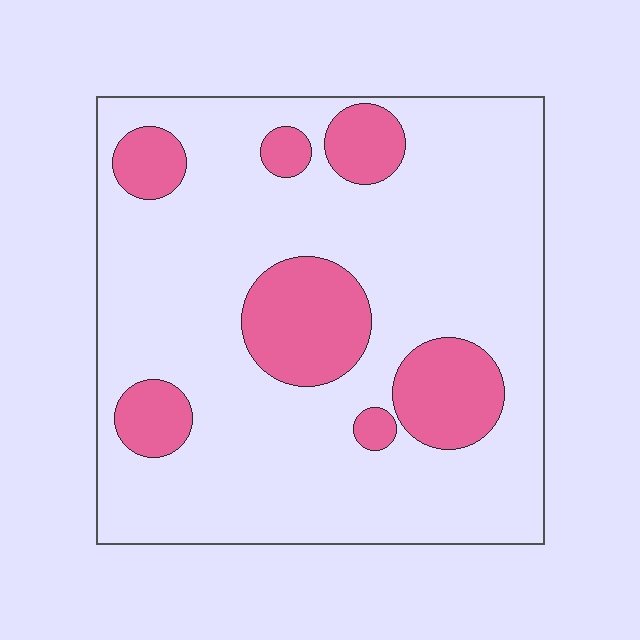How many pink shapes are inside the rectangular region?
7.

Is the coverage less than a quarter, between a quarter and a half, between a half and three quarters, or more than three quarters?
Less than a quarter.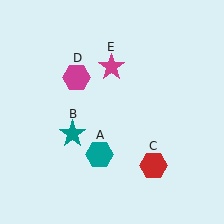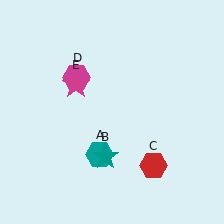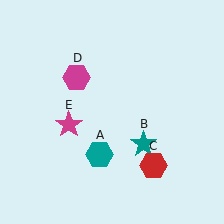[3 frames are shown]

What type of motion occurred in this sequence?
The teal star (object B), magenta star (object E) rotated counterclockwise around the center of the scene.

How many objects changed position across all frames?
2 objects changed position: teal star (object B), magenta star (object E).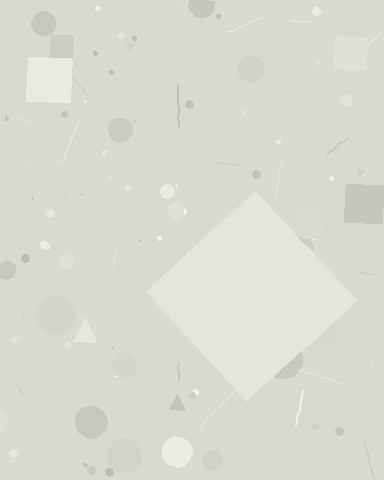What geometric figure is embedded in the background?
A diamond is embedded in the background.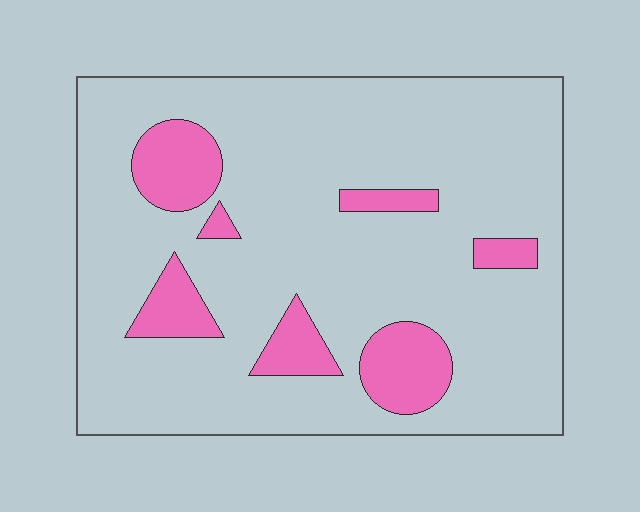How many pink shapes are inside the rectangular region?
7.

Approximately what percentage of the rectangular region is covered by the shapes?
Approximately 15%.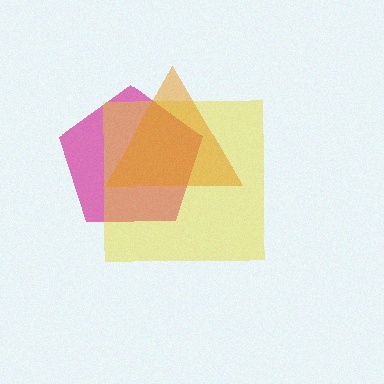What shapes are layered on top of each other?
The layered shapes are: a magenta pentagon, a yellow square, an orange triangle.